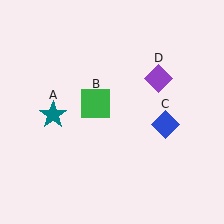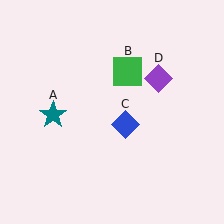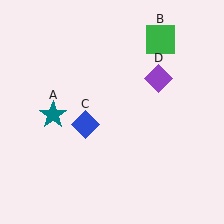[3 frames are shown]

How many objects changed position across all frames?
2 objects changed position: green square (object B), blue diamond (object C).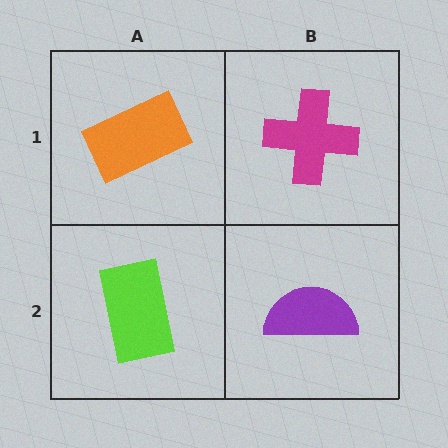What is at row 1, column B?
A magenta cross.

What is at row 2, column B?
A purple semicircle.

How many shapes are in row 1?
2 shapes.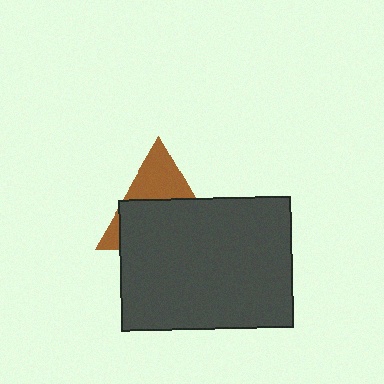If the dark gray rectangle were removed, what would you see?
You would see the complete brown triangle.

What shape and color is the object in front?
The object in front is a dark gray rectangle.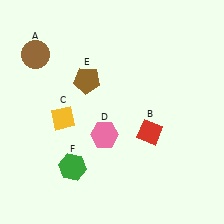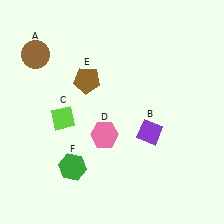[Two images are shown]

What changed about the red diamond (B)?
In Image 1, B is red. In Image 2, it changed to purple.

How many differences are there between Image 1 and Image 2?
There are 2 differences between the two images.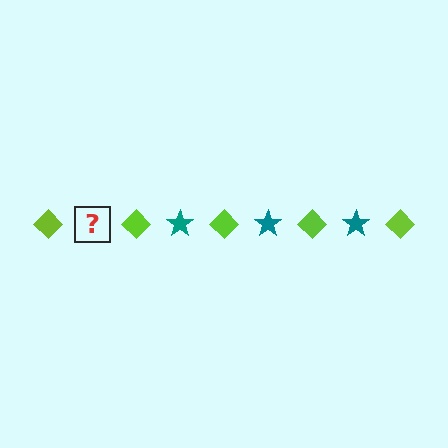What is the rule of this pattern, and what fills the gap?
The rule is that the pattern alternates between lime diamond and teal star. The gap should be filled with a teal star.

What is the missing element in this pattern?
The missing element is a teal star.